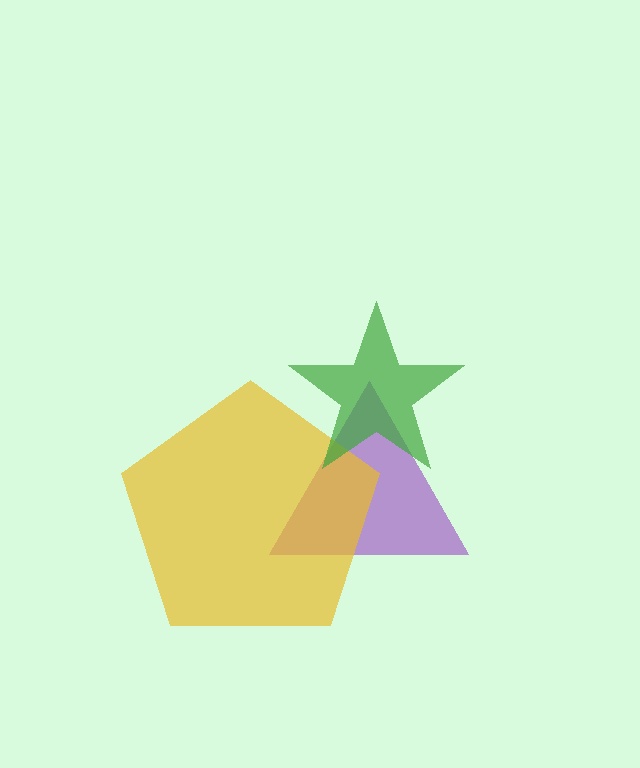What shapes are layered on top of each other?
The layered shapes are: a purple triangle, a yellow pentagon, a green star.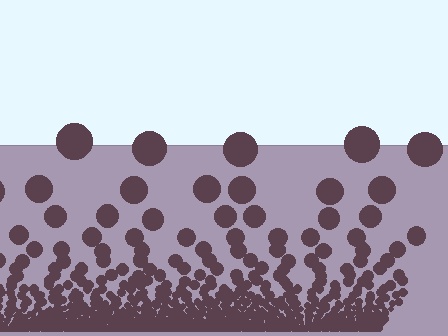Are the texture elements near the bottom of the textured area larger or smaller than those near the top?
Smaller. The gradient is inverted — elements near the bottom are smaller and denser.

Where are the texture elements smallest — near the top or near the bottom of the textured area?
Near the bottom.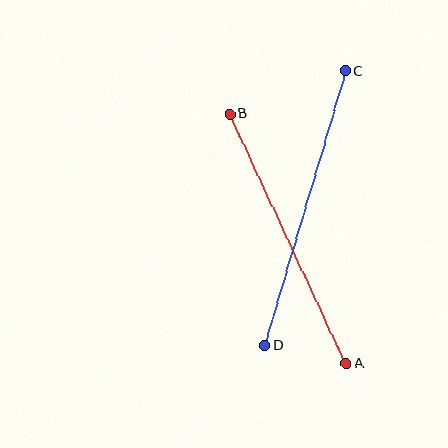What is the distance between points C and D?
The distance is approximately 286 pixels.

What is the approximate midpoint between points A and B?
The midpoint is at approximately (288, 239) pixels.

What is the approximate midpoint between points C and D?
The midpoint is at approximately (305, 208) pixels.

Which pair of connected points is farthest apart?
Points C and D are farthest apart.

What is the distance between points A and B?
The distance is approximately 275 pixels.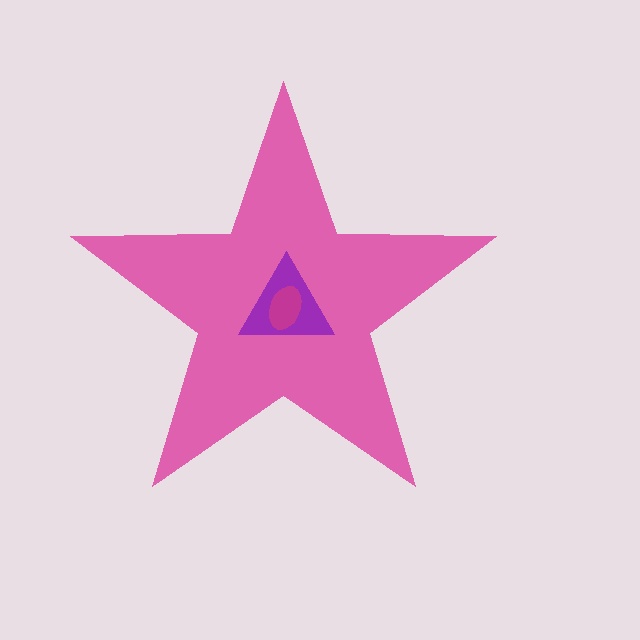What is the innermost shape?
The magenta ellipse.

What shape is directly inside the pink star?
The purple triangle.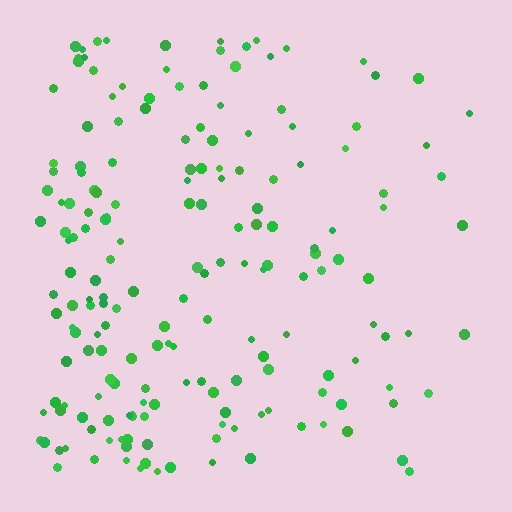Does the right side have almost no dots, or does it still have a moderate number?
Still a moderate number, just noticeably fewer than the left.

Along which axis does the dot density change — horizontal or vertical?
Horizontal.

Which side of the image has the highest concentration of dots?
The left.